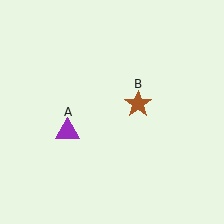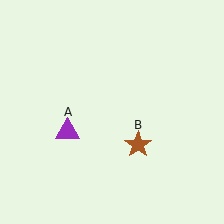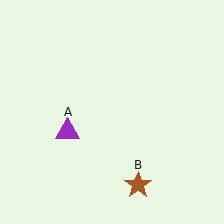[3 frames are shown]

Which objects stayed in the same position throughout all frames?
Purple triangle (object A) remained stationary.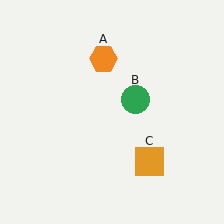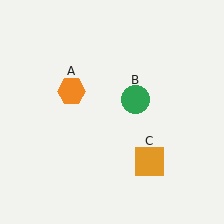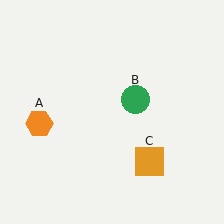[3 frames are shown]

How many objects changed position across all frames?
1 object changed position: orange hexagon (object A).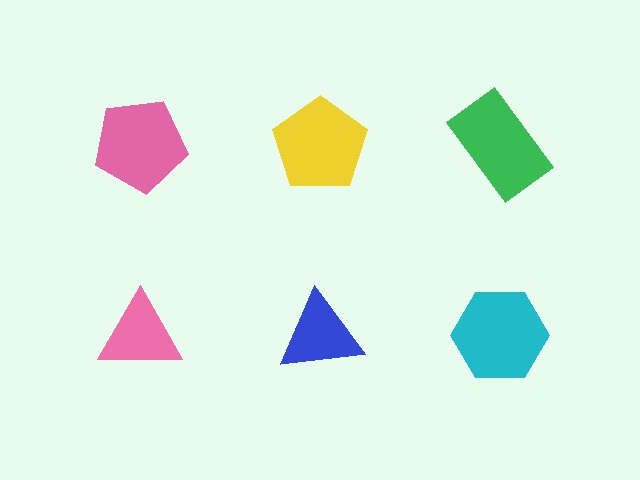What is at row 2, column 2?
A blue triangle.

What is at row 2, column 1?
A pink triangle.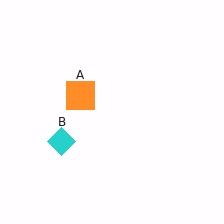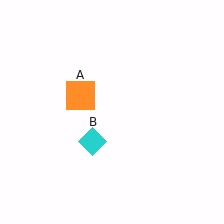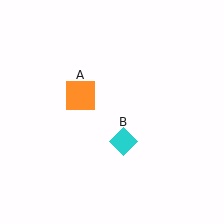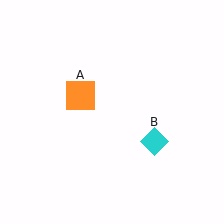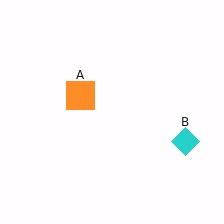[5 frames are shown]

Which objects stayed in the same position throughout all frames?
Orange square (object A) remained stationary.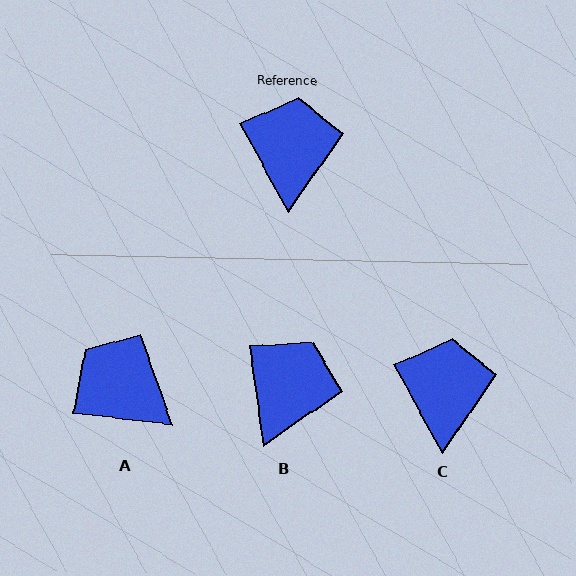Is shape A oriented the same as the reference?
No, it is off by about 55 degrees.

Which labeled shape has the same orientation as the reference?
C.